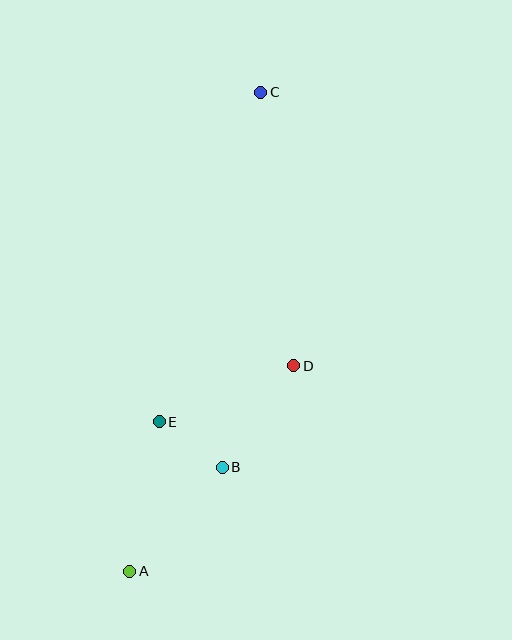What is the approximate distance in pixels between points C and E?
The distance between C and E is approximately 345 pixels.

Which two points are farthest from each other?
Points A and C are farthest from each other.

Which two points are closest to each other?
Points B and E are closest to each other.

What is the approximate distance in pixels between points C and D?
The distance between C and D is approximately 276 pixels.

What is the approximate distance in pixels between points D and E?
The distance between D and E is approximately 146 pixels.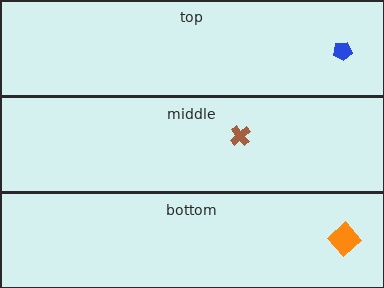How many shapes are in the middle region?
1.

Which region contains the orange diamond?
The bottom region.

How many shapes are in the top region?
1.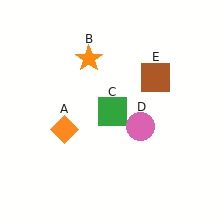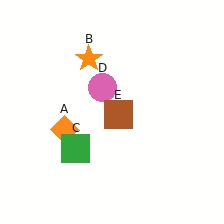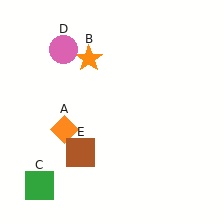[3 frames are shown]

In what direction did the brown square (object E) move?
The brown square (object E) moved down and to the left.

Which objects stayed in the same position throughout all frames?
Orange diamond (object A) and orange star (object B) remained stationary.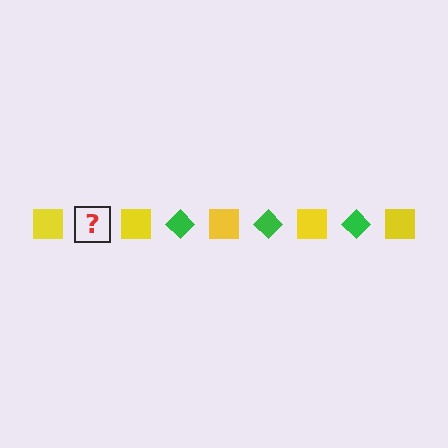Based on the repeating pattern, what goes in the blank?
The blank should be a green diamond.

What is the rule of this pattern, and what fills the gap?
The rule is that the pattern alternates between yellow square and green diamond. The gap should be filled with a green diamond.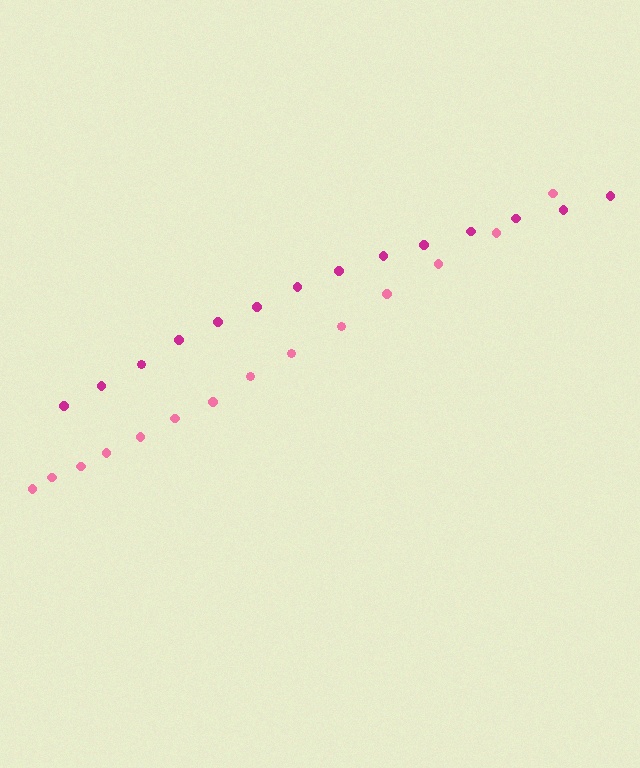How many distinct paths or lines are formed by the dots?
There are 2 distinct paths.